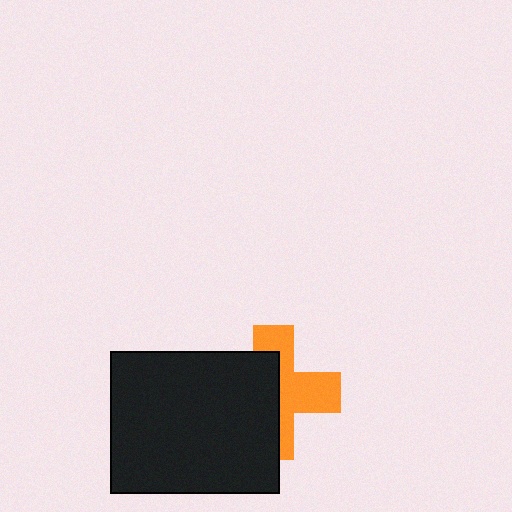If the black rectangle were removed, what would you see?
You would see the complete orange cross.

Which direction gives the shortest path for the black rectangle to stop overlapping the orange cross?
Moving left gives the shortest separation.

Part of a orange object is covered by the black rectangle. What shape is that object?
It is a cross.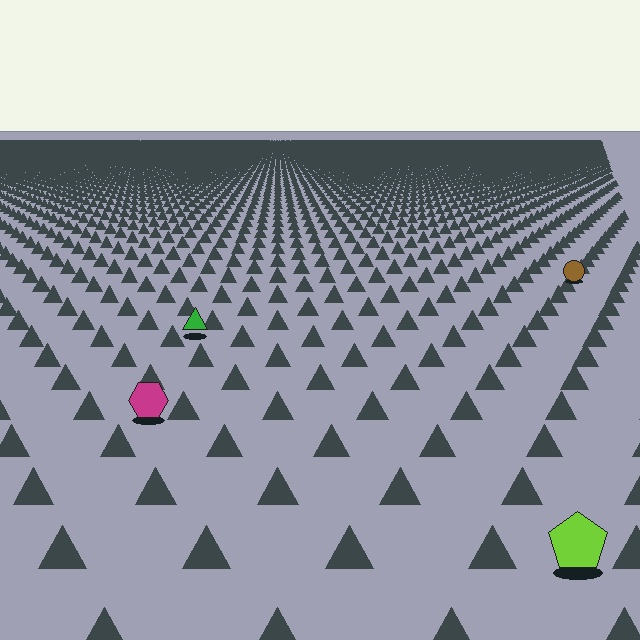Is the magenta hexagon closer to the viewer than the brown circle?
Yes. The magenta hexagon is closer — you can tell from the texture gradient: the ground texture is coarser near it.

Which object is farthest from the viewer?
The brown circle is farthest from the viewer. It appears smaller and the ground texture around it is denser.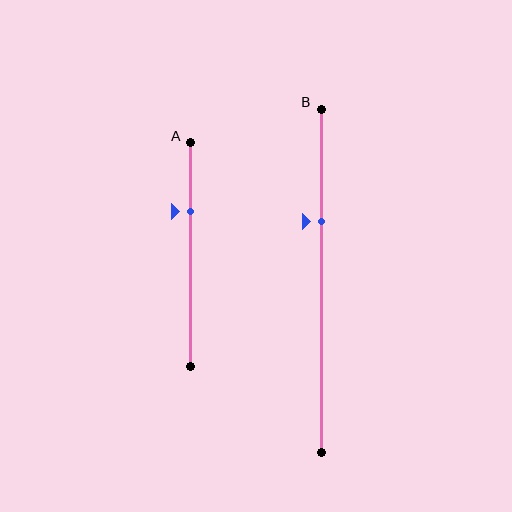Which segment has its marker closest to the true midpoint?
Segment B has its marker closest to the true midpoint.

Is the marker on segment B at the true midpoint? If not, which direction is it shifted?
No, the marker on segment B is shifted upward by about 17% of the segment length.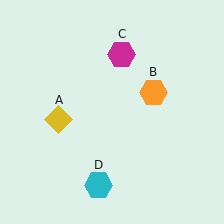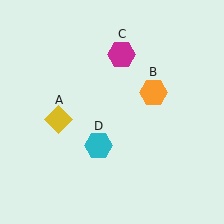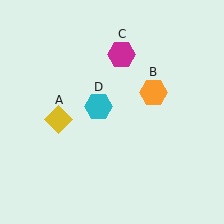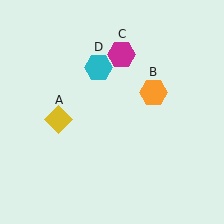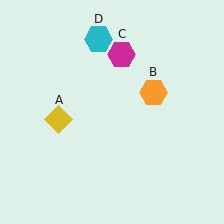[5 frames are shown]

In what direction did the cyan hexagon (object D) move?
The cyan hexagon (object D) moved up.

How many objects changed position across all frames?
1 object changed position: cyan hexagon (object D).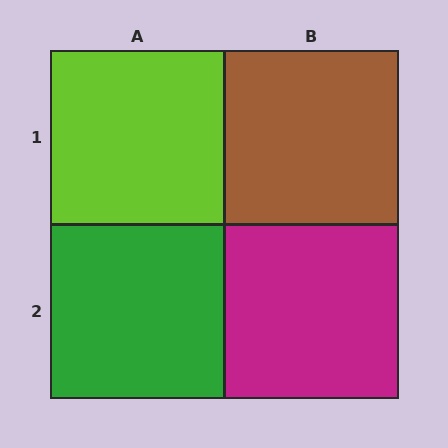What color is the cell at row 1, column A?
Lime.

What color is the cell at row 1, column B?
Brown.